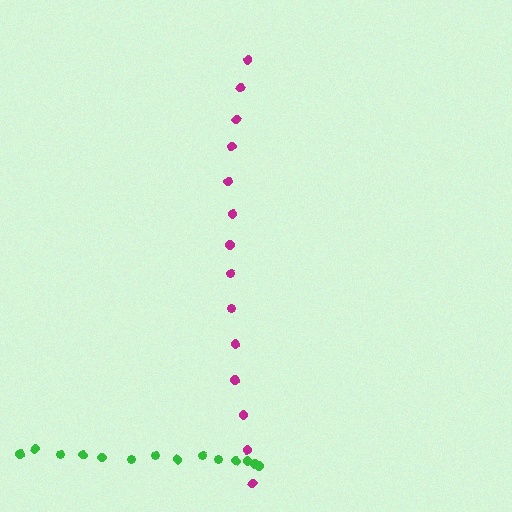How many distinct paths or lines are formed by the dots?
There are 2 distinct paths.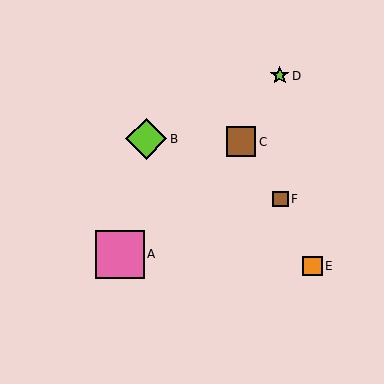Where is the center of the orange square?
The center of the orange square is at (312, 266).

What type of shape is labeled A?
Shape A is a pink square.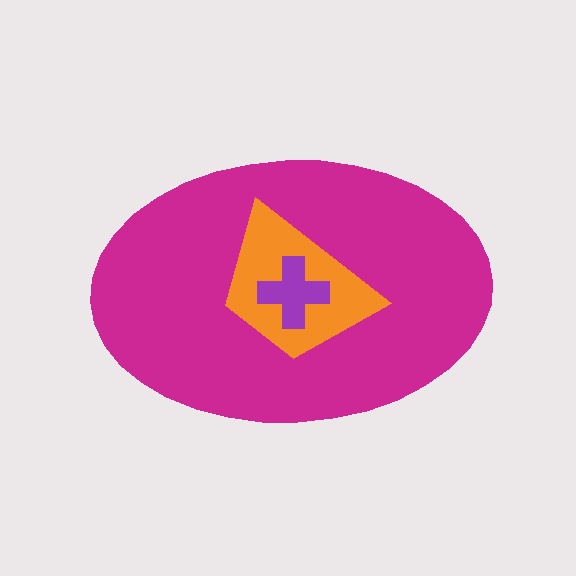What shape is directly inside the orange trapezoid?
The purple cross.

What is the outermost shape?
The magenta ellipse.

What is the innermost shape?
The purple cross.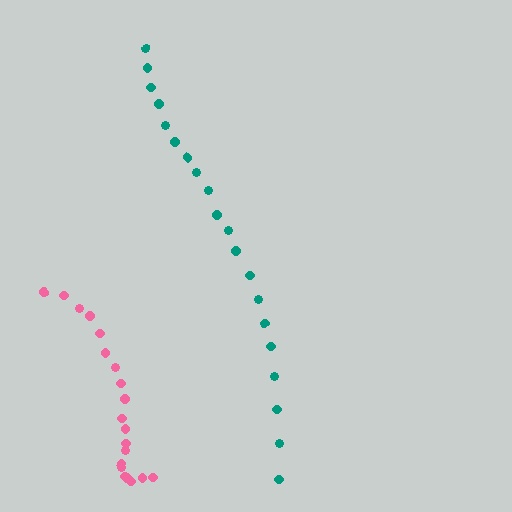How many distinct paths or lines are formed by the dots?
There are 2 distinct paths.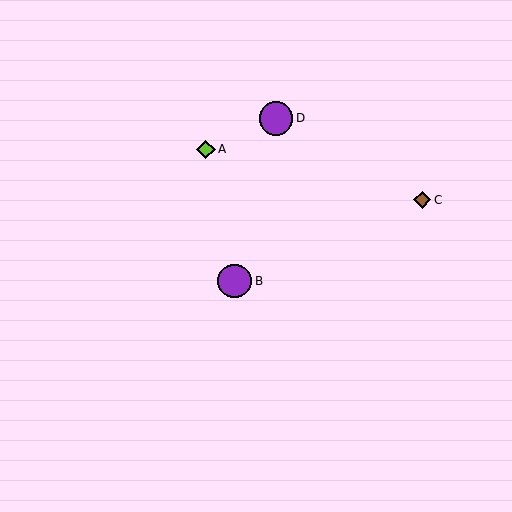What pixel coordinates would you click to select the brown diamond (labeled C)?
Click at (422, 200) to select the brown diamond C.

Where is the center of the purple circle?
The center of the purple circle is at (235, 281).